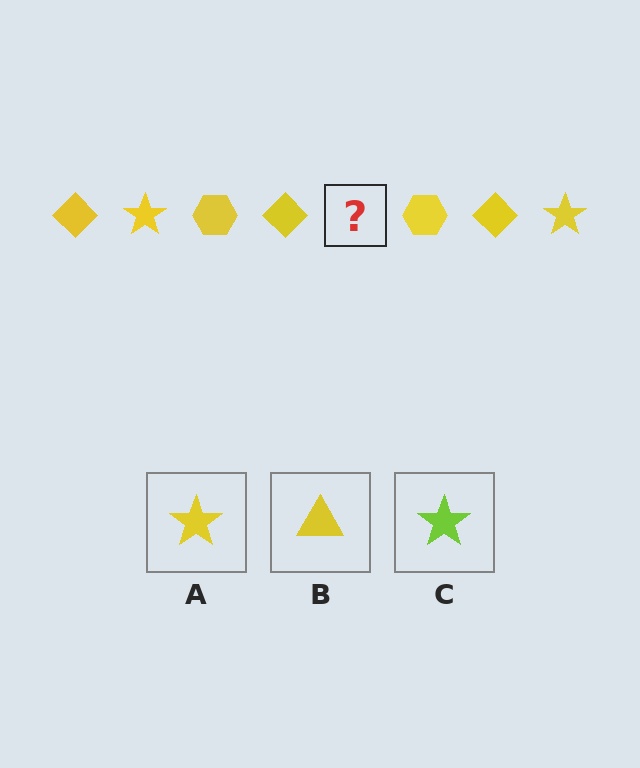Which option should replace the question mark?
Option A.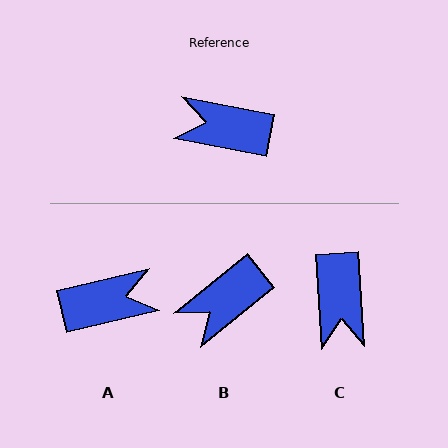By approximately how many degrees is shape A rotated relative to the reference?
Approximately 156 degrees clockwise.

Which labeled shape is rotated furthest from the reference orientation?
A, about 156 degrees away.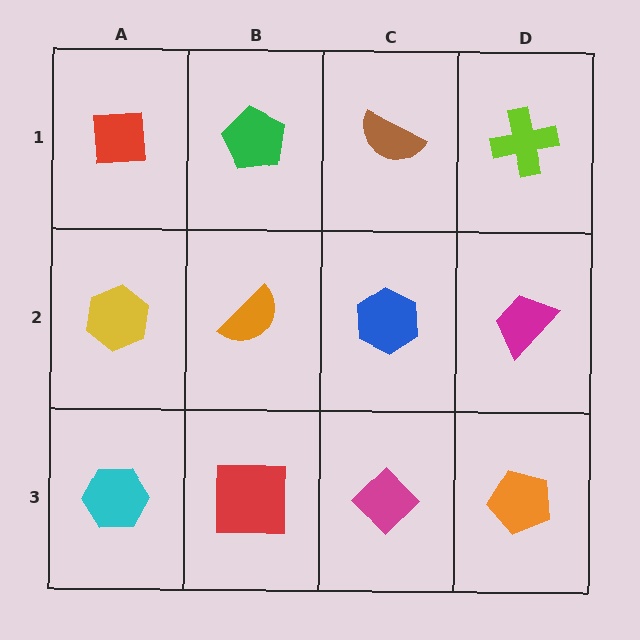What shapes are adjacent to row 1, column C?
A blue hexagon (row 2, column C), a green pentagon (row 1, column B), a lime cross (row 1, column D).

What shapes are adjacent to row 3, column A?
A yellow hexagon (row 2, column A), a red square (row 3, column B).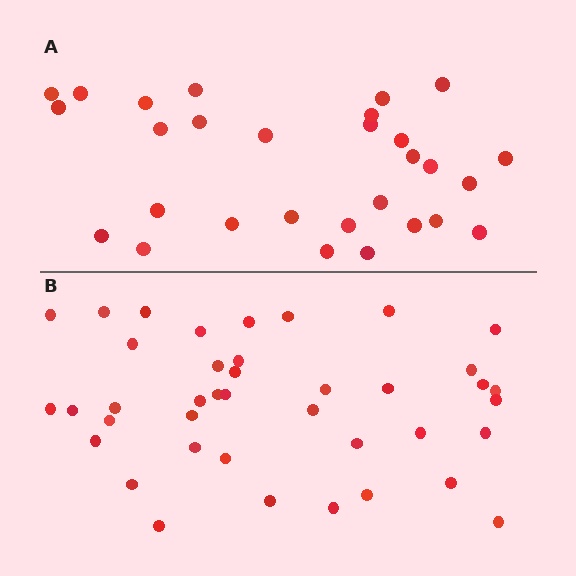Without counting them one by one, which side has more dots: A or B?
Region B (the bottom region) has more dots.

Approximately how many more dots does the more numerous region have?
Region B has roughly 12 or so more dots than region A.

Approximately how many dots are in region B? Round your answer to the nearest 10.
About 40 dots.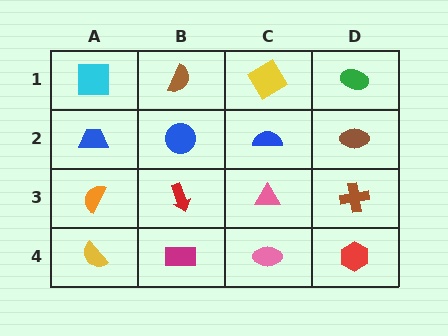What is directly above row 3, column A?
A blue trapezoid.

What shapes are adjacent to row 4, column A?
An orange semicircle (row 3, column A), a magenta rectangle (row 4, column B).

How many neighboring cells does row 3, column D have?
3.